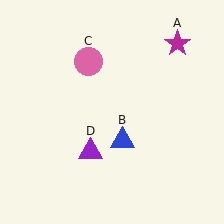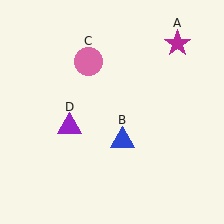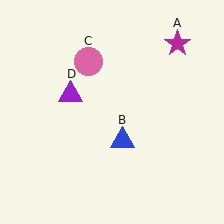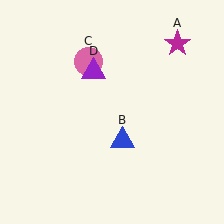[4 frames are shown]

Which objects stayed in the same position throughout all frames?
Magenta star (object A) and blue triangle (object B) and pink circle (object C) remained stationary.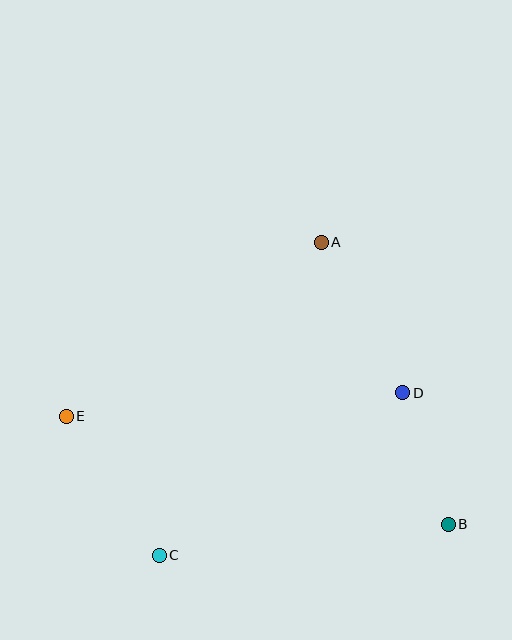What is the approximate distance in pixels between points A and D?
The distance between A and D is approximately 171 pixels.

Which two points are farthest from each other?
Points B and E are farthest from each other.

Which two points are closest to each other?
Points B and D are closest to each other.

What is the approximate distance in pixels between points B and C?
The distance between B and C is approximately 290 pixels.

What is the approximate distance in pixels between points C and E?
The distance between C and E is approximately 167 pixels.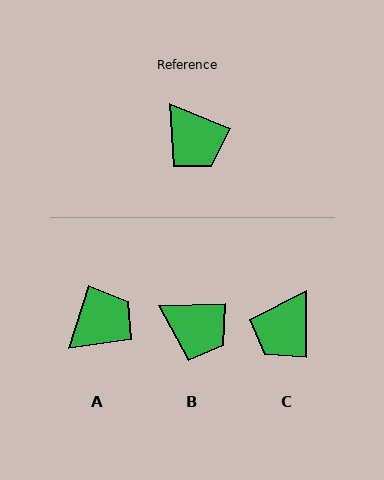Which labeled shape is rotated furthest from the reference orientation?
A, about 95 degrees away.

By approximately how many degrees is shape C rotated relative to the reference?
Approximately 67 degrees clockwise.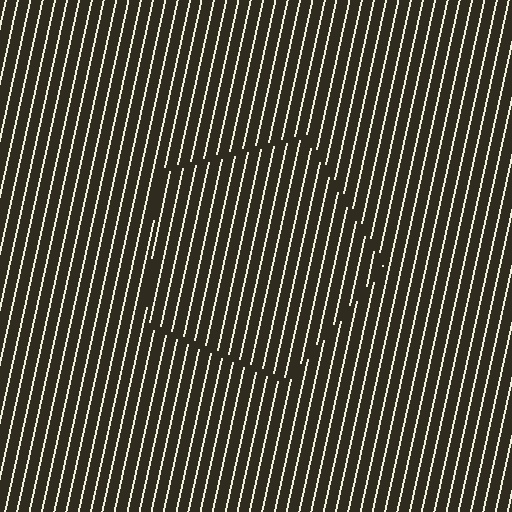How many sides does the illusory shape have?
5 sides — the line-ends trace a pentagon.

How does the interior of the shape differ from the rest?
The interior of the shape contains the same grating, shifted by half a period — the contour is defined by the phase discontinuity where line-ends from the inner and outer gratings abut.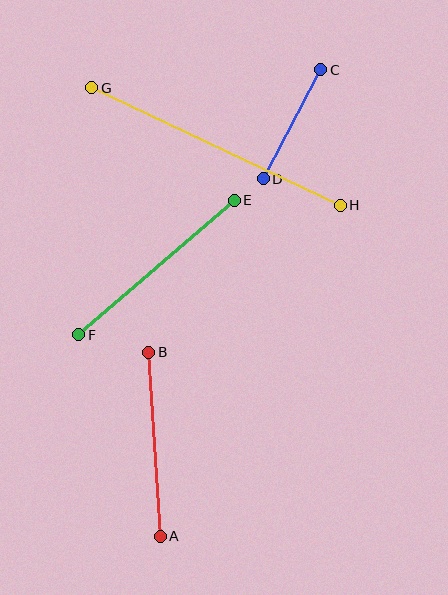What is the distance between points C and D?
The distance is approximately 123 pixels.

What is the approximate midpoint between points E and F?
The midpoint is at approximately (156, 267) pixels.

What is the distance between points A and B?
The distance is approximately 184 pixels.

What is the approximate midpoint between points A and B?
The midpoint is at approximately (154, 444) pixels.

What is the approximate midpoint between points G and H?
The midpoint is at approximately (216, 146) pixels.